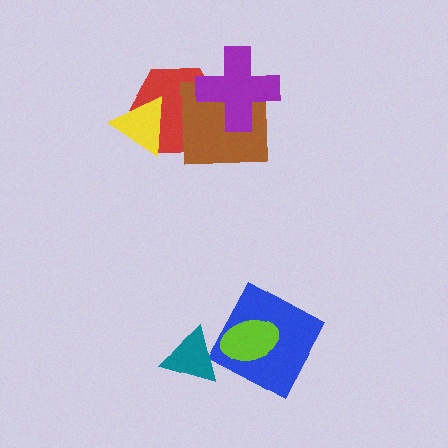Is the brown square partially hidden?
Yes, it is partially covered by another shape.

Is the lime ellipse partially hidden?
No, no other shape covers it.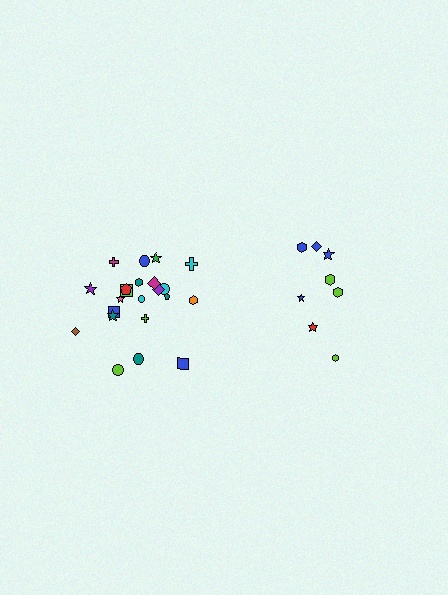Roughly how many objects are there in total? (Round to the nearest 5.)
Roughly 30 objects in total.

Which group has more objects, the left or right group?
The left group.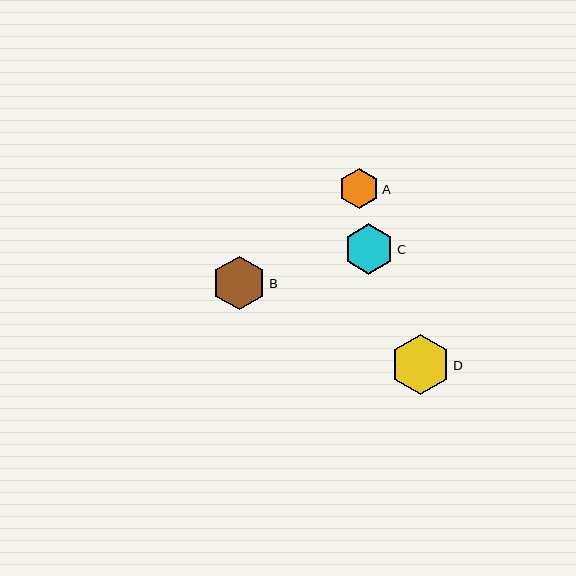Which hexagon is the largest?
Hexagon D is the largest with a size of approximately 60 pixels.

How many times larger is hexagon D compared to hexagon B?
Hexagon D is approximately 1.1 times the size of hexagon B.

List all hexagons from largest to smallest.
From largest to smallest: D, B, C, A.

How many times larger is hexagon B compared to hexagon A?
Hexagon B is approximately 1.3 times the size of hexagon A.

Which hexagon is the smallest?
Hexagon A is the smallest with a size of approximately 40 pixels.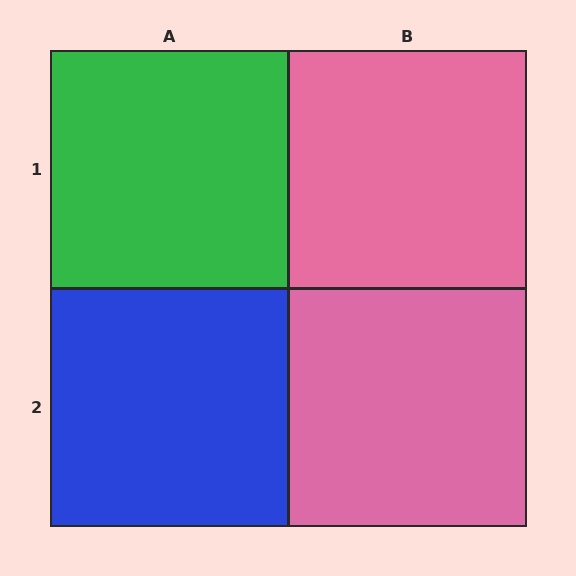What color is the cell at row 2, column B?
Pink.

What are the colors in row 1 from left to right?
Green, pink.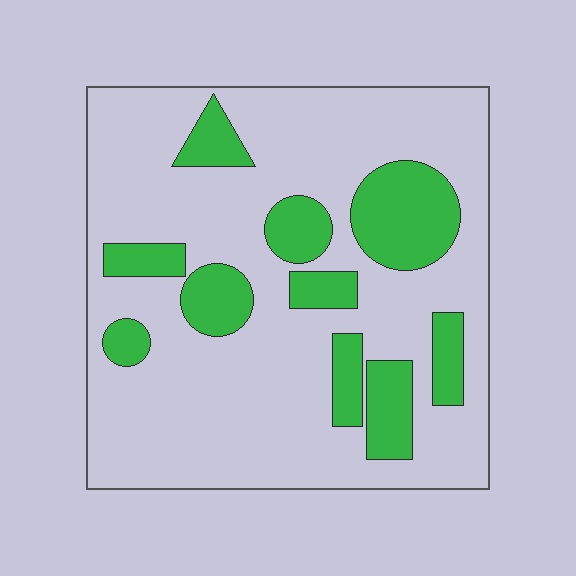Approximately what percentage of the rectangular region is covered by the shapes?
Approximately 25%.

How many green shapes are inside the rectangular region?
10.